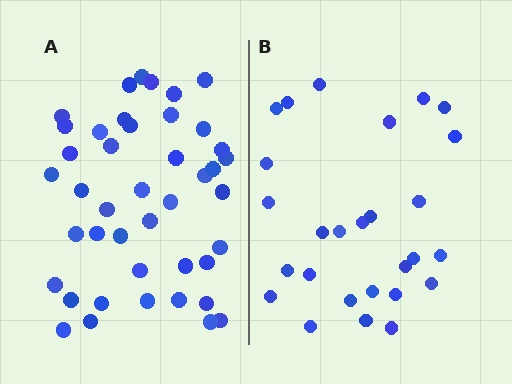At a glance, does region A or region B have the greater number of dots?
Region A (the left region) has more dots.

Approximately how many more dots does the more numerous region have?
Region A has approximately 15 more dots than region B.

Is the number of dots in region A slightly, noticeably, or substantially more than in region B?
Region A has substantially more. The ratio is roughly 1.6 to 1.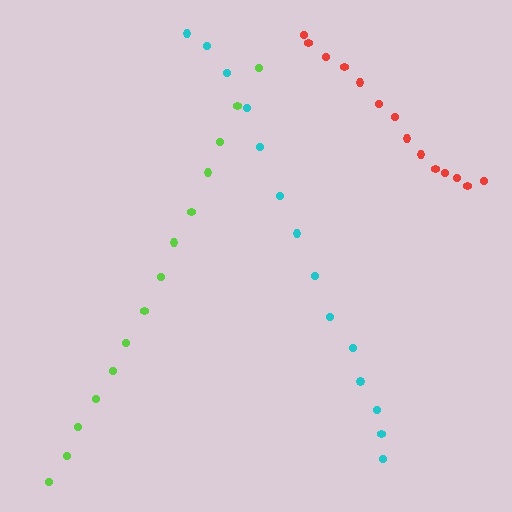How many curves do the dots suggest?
There are 3 distinct paths.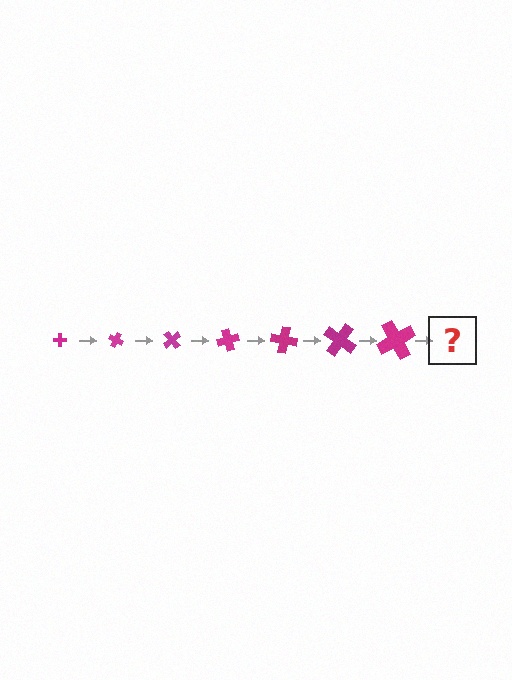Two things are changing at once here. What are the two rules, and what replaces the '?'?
The two rules are that the cross grows larger each step and it rotates 25 degrees each step. The '?' should be a cross, larger than the previous one and rotated 175 degrees from the start.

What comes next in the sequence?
The next element should be a cross, larger than the previous one and rotated 175 degrees from the start.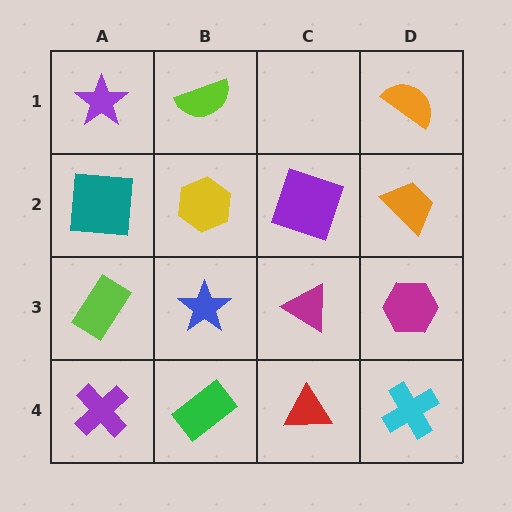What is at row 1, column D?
An orange semicircle.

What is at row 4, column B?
A green rectangle.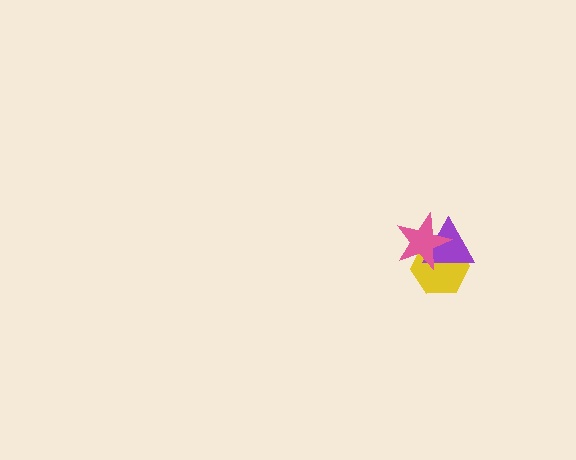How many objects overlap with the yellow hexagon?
2 objects overlap with the yellow hexagon.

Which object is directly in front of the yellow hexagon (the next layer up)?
The purple triangle is directly in front of the yellow hexagon.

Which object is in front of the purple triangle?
The pink star is in front of the purple triangle.